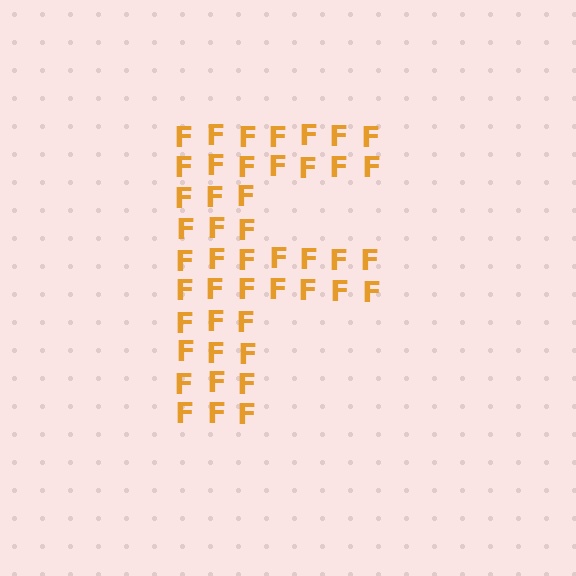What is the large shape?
The large shape is the letter F.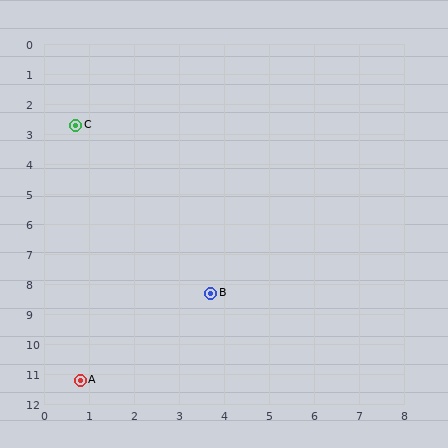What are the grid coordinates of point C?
Point C is at approximately (0.7, 2.7).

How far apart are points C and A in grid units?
Points C and A are about 8.5 grid units apart.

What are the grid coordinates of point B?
Point B is at approximately (3.7, 8.3).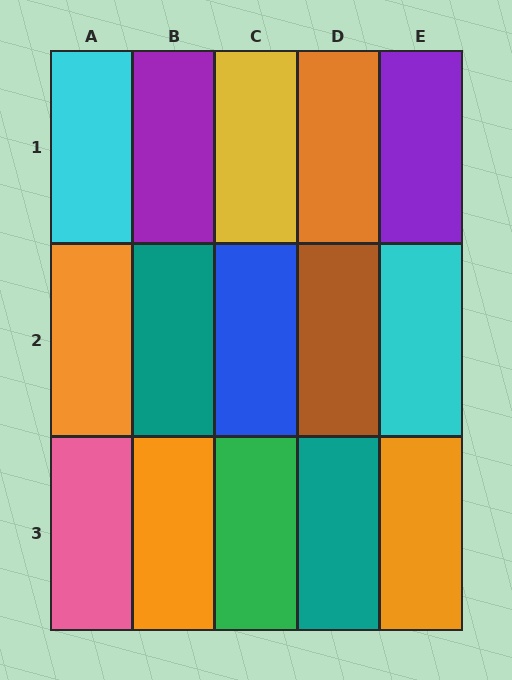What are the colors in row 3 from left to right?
Pink, orange, green, teal, orange.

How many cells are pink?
1 cell is pink.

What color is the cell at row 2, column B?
Teal.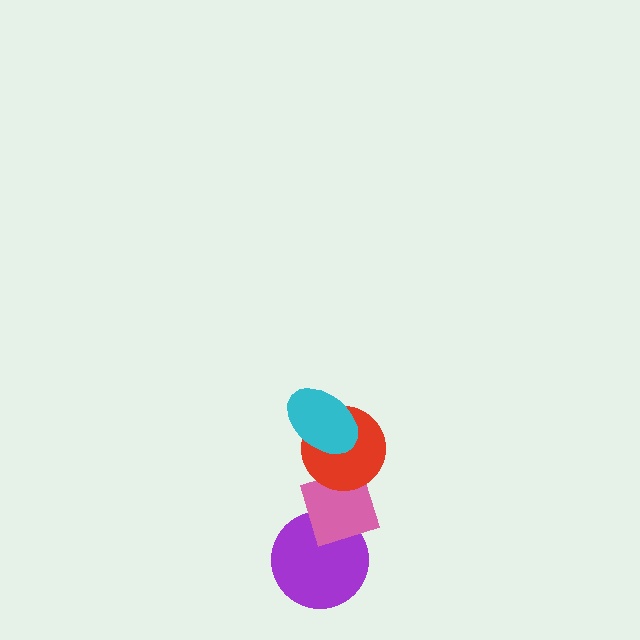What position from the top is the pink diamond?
The pink diamond is 3rd from the top.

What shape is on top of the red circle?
The cyan ellipse is on top of the red circle.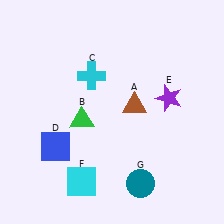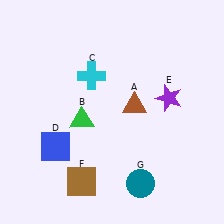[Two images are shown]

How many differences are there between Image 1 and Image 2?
There is 1 difference between the two images.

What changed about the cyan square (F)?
In Image 1, F is cyan. In Image 2, it changed to brown.